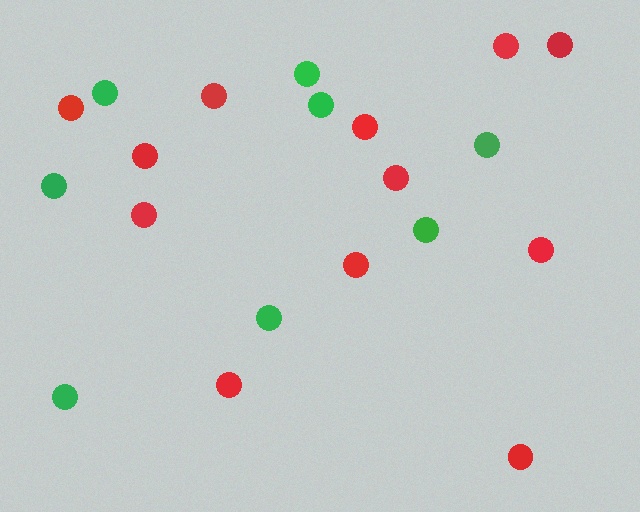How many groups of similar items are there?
There are 2 groups: one group of red circles (12) and one group of green circles (8).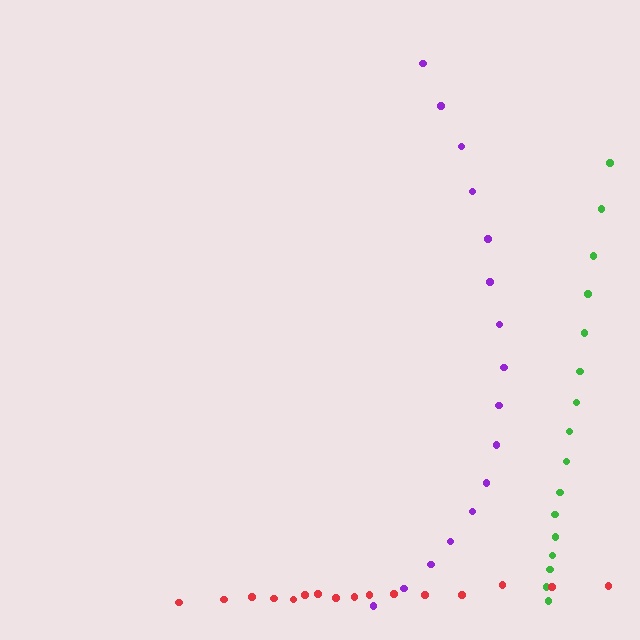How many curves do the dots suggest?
There are 3 distinct paths.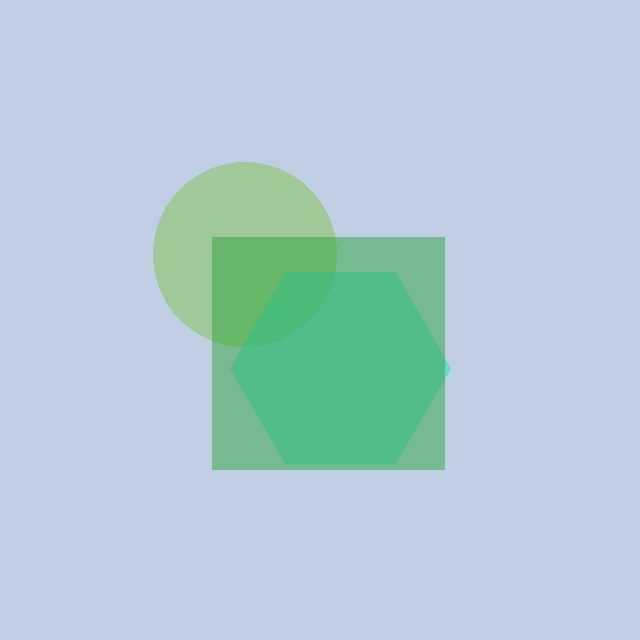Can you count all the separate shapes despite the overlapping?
Yes, there are 3 separate shapes.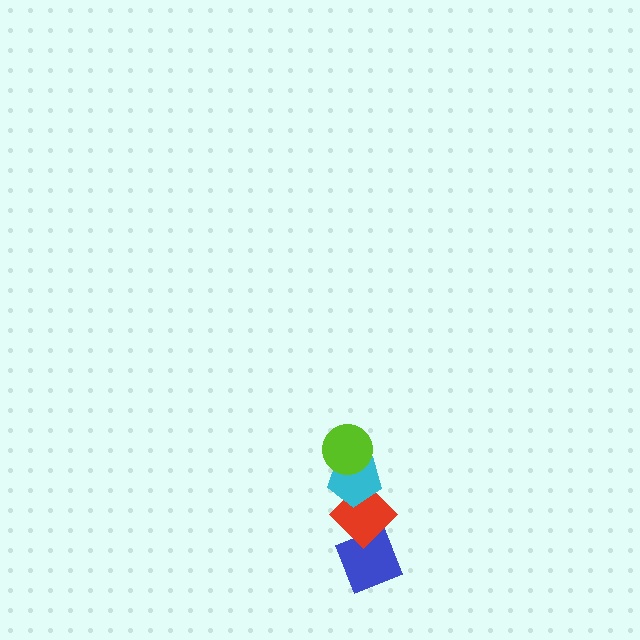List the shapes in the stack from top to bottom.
From top to bottom: the lime circle, the cyan pentagon, the red diamond, the blue diamond.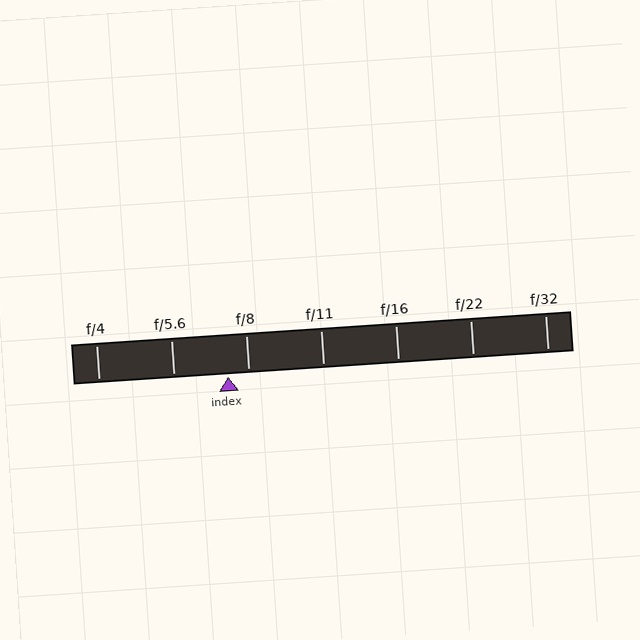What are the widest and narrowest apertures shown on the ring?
The widest aperture shown is f/4 and the narrowest is f/32.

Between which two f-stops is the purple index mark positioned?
The index mark is between f/5.6 and f/8.